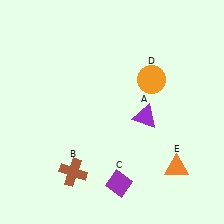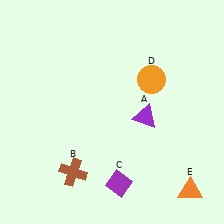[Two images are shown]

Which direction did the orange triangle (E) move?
The orange triangle (E) moved down.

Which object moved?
The orange triangle (E) moved down.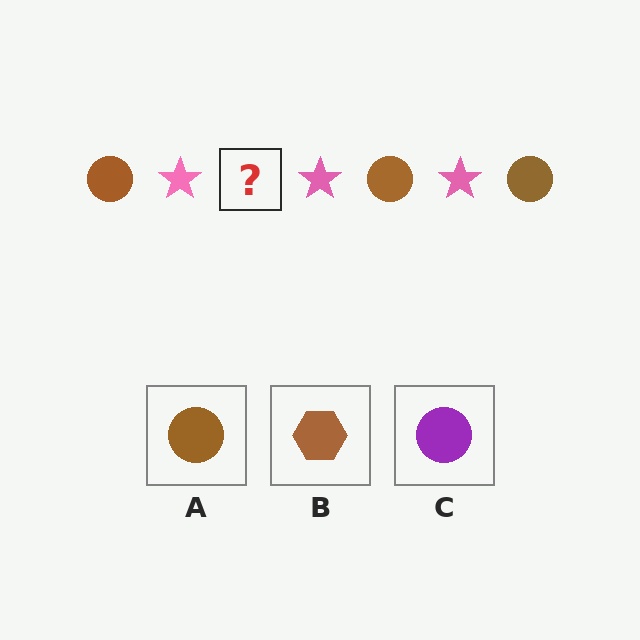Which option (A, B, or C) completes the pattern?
A.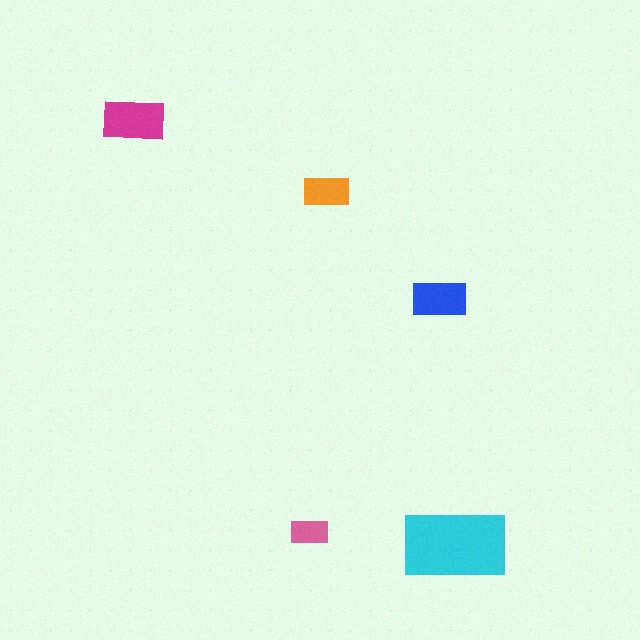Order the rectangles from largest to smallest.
the cyan one, the magenta one, the blue one, the orange one, the pink one.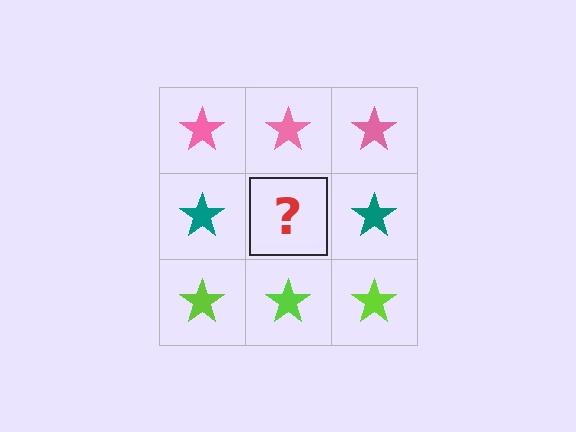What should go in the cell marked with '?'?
The missing cell should contain a teal star.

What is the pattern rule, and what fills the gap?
The rule is that each row has a consistent color. The gap should be filled with a teal star.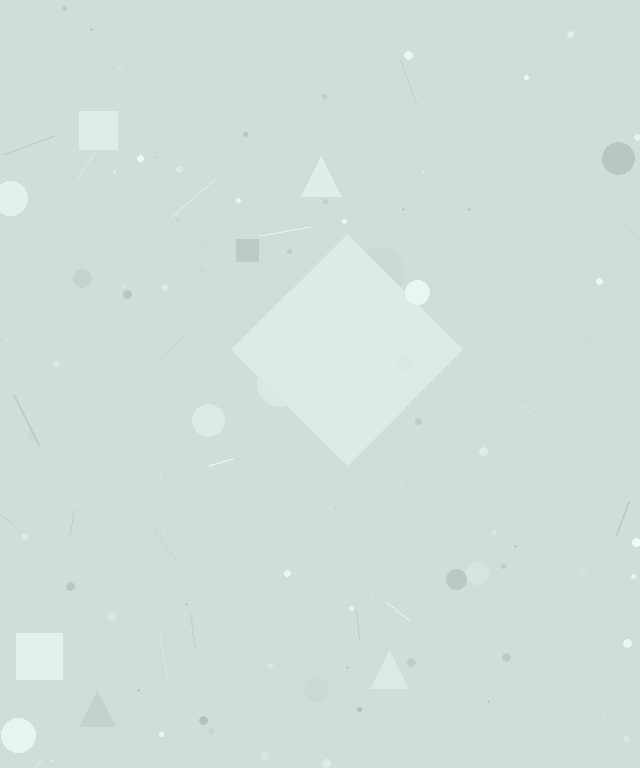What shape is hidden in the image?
A diamond is hidden in the image.